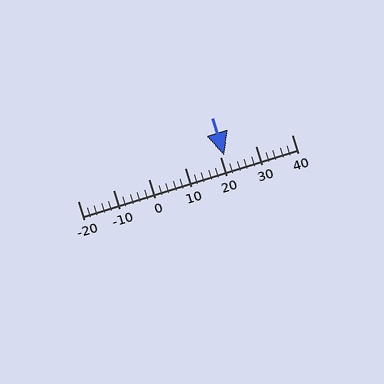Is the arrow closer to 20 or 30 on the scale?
The arrow is closer to 20.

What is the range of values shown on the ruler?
The ruler shows values from -20 to 40.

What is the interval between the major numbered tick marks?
The major tick marks are spaced 10 units apart.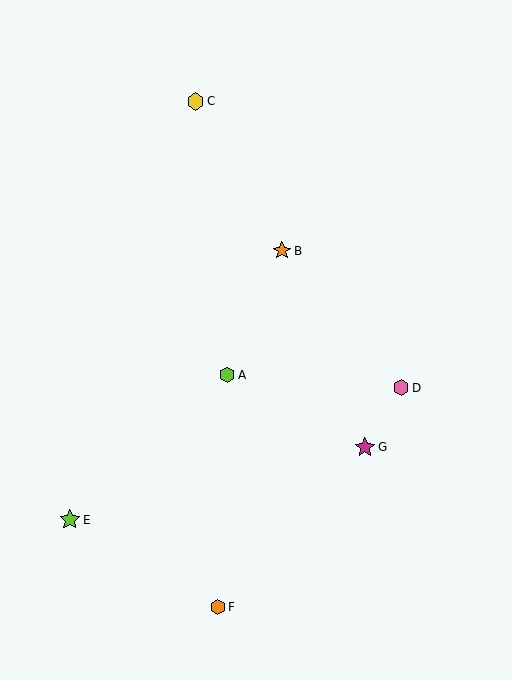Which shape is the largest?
The lime star (labeled E) is the largest.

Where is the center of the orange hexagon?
The center of the orange hexagon is at (218, 607).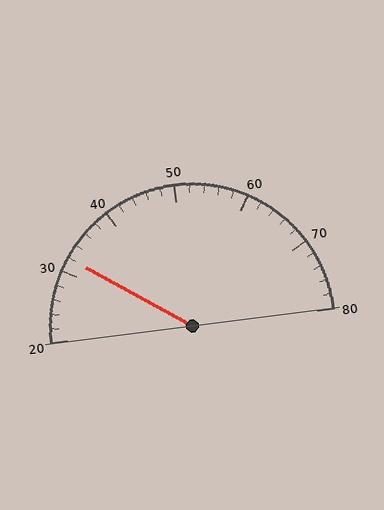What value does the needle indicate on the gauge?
The needle indicates approximately 32.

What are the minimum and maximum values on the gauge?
The gauge ranges from 20 to 80.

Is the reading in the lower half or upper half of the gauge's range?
The reading is in the lower half of the range (20 to 80).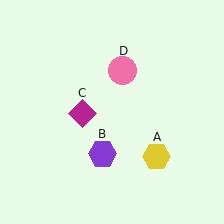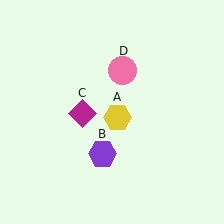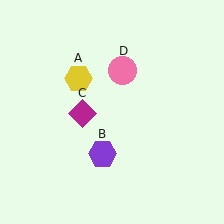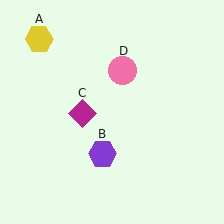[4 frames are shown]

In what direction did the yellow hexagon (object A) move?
The yellow hexagon (object A) moved up and to the left.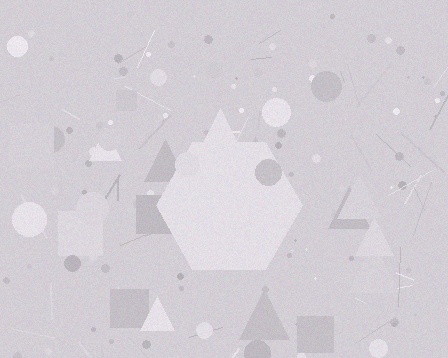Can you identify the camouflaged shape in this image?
The camouflaged shape is a hexagon.